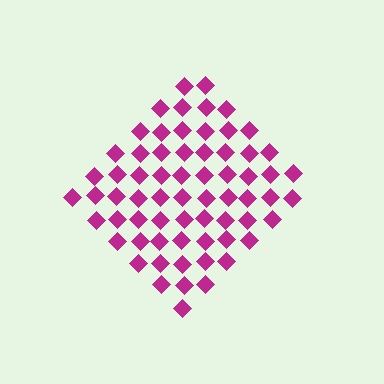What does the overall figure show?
The overall figure shows a diamond.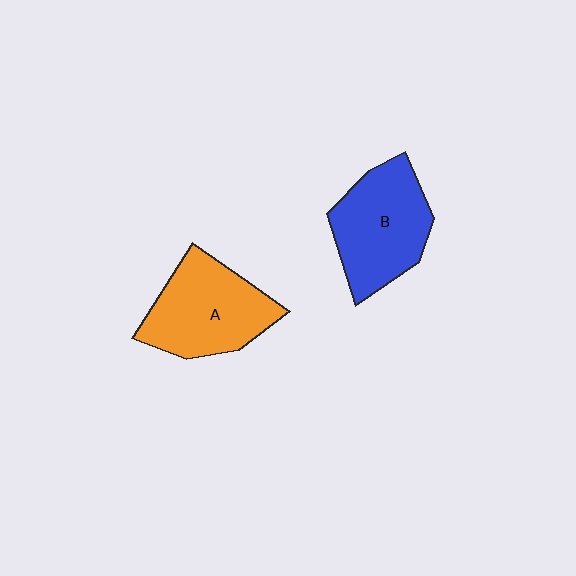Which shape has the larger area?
Shape A (orange).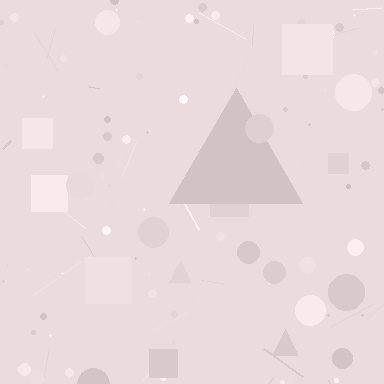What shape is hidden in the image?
A triangle is hidden in the image.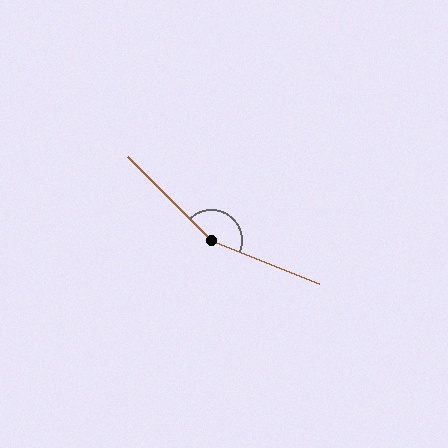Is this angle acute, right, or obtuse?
It is obtuse.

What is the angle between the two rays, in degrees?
Approximately 157 degrees.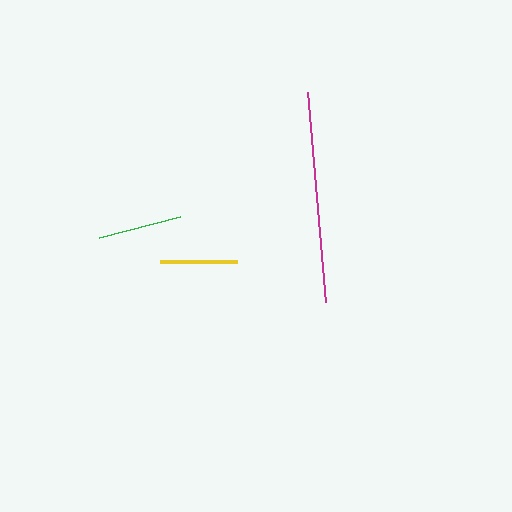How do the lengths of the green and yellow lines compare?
The green and yellow lines are approximately the same length.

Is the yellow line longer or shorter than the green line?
The green line is longer than the yellow line.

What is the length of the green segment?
The green segment is approximately 84 pixels long.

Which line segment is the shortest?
The yellow line is the shortest at approximately 78 pixels.